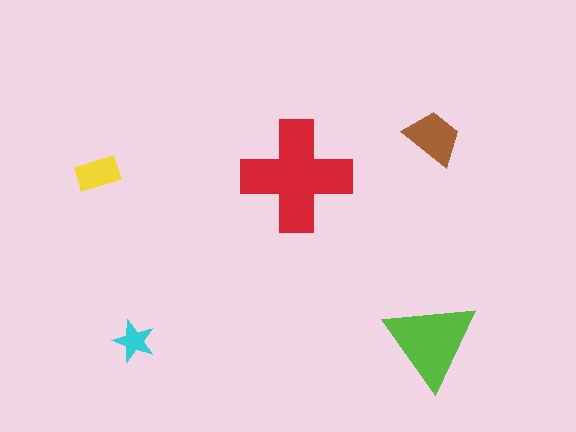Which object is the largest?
The red cross.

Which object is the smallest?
The cyan star.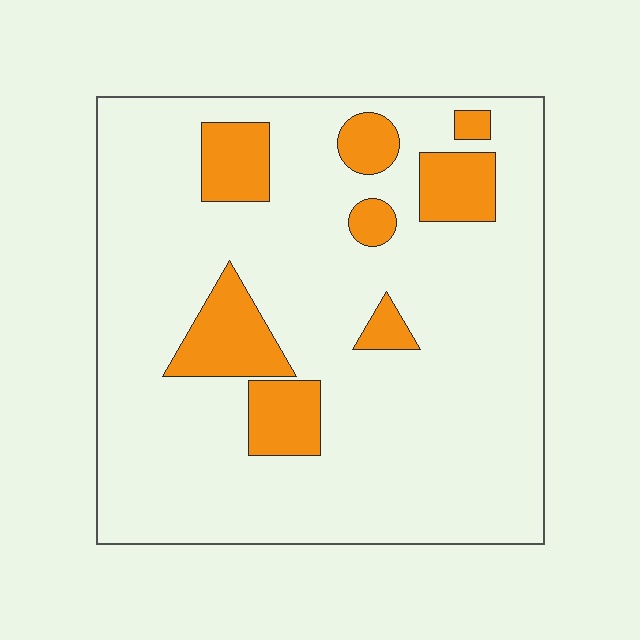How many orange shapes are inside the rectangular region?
8.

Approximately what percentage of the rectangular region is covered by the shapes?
Approximately 15%.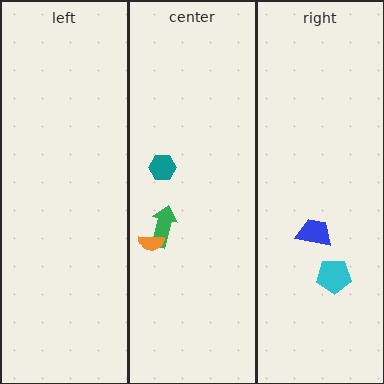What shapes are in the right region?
The cyan pentagon, the blue trapezoid.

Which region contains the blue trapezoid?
The right region.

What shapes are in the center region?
The green arrow, the orange semicircle, the teal hexagon.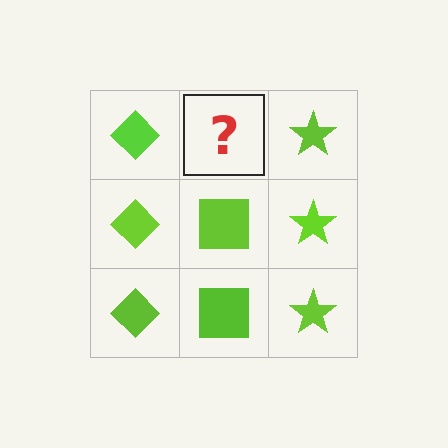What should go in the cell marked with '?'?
The missing cell should contain a lime square.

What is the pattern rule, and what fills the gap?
The rule is that each column has a consistent shape. The gap should be filled with a lime square.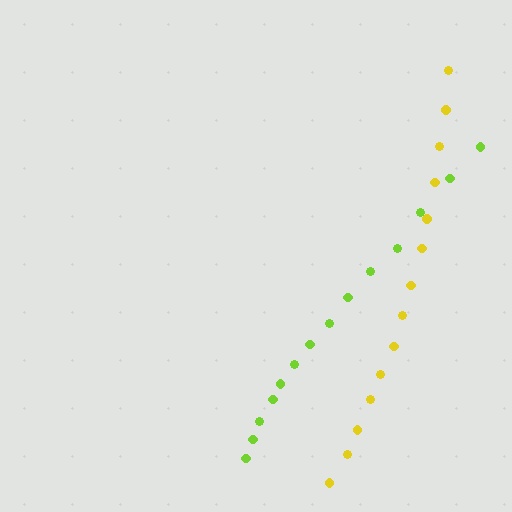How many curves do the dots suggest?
There are 2 distinct paths.